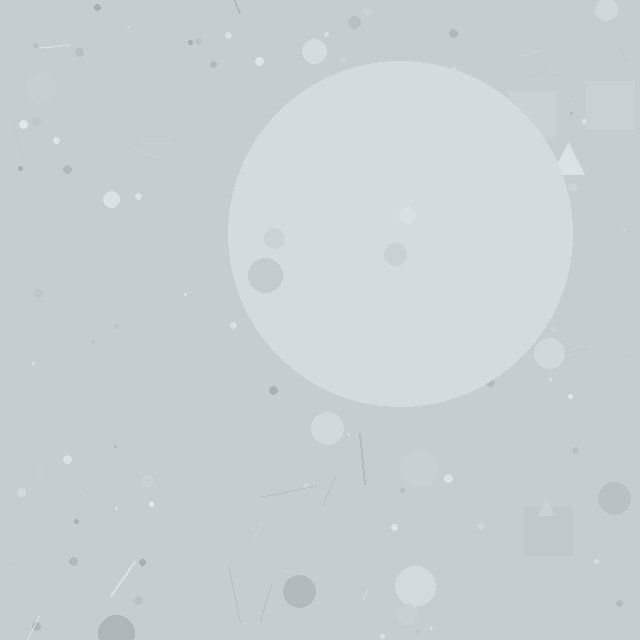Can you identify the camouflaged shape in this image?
The camouflaged shape is a circle.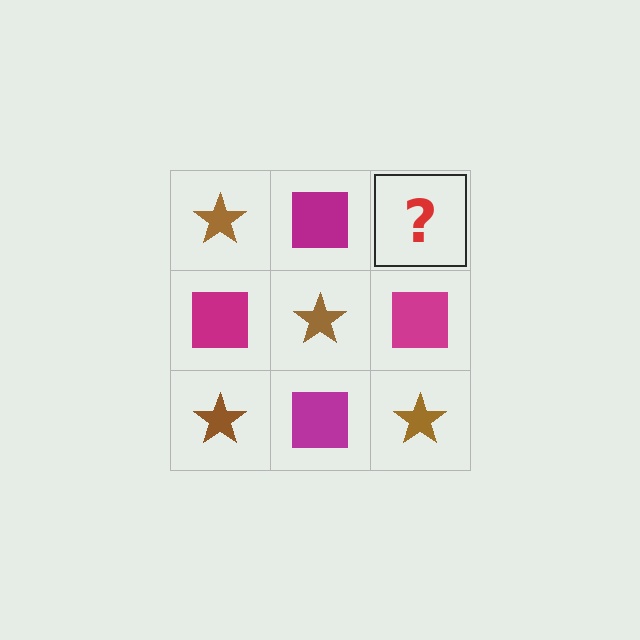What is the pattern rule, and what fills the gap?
The rule is that it alternates brown star and magenta square in a checkerboard pattern. The gap should be filled with a brown star.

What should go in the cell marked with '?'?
The missing cell should contain a brown star.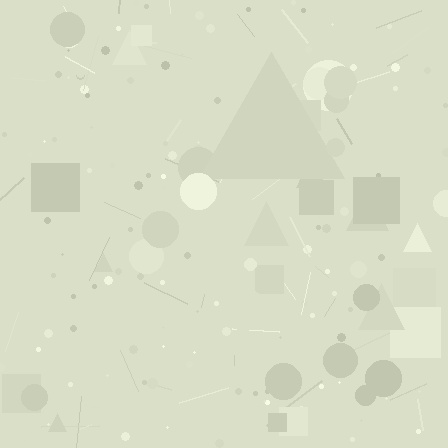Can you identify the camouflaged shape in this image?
The camouflaged shape is a triangle.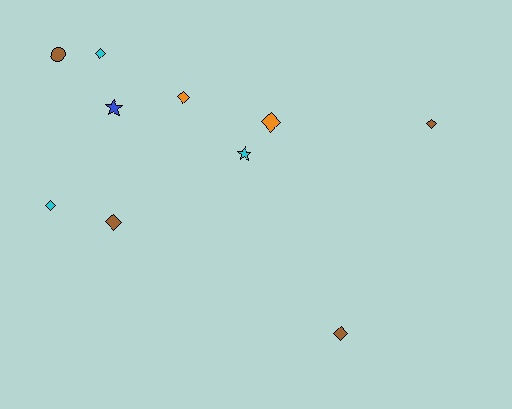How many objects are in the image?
There are 10 objects.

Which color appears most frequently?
Brown, with 4 objects.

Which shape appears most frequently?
Diamond, with 7 objects.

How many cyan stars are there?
There is 1 cyan star.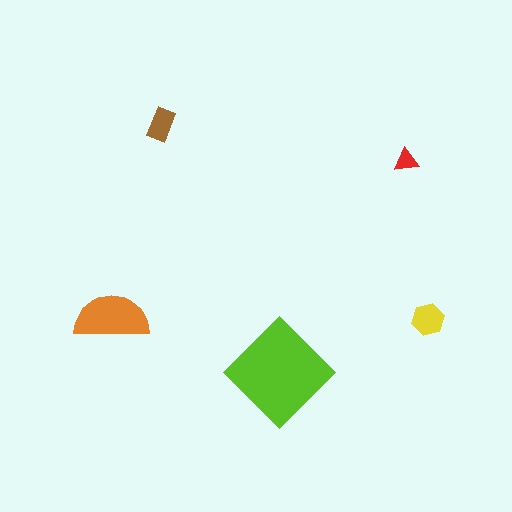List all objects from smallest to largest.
The red triangle, the brown rectangle, the yellow hexagon, the orange semicircle, the lime diamond.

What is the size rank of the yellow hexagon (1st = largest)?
3rd.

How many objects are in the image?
There are 5 objects in the image.